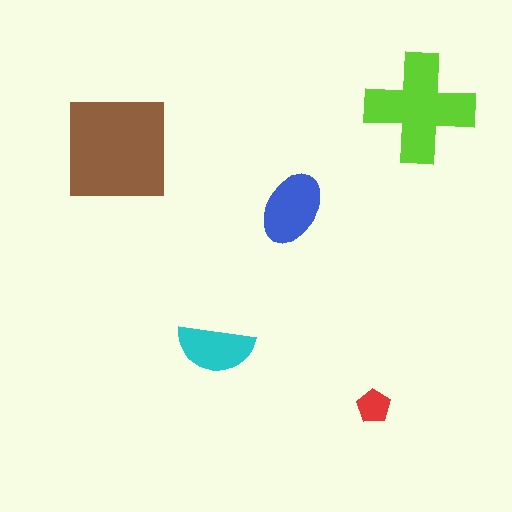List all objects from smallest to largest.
The red pentagon, the cyan semicircle, the blue ellipse, the lime cross, the brown square.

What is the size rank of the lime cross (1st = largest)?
2nd.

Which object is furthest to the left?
The brown square is leftmost.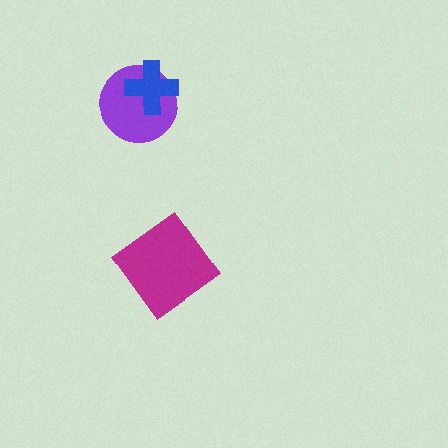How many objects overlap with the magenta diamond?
0 objects overlap with the magenta diamond.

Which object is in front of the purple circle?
The blue cross is in front of the purple circle.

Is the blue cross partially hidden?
No, no other shape covers it.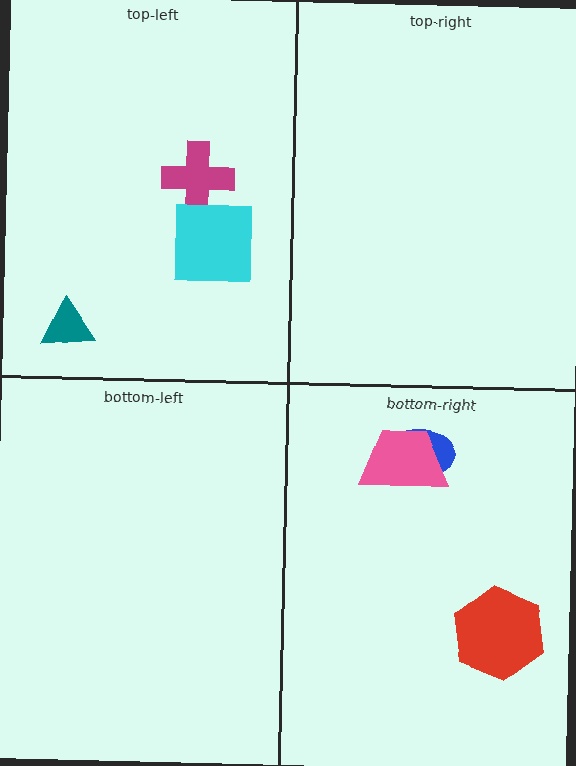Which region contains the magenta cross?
The top-left region.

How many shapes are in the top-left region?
3.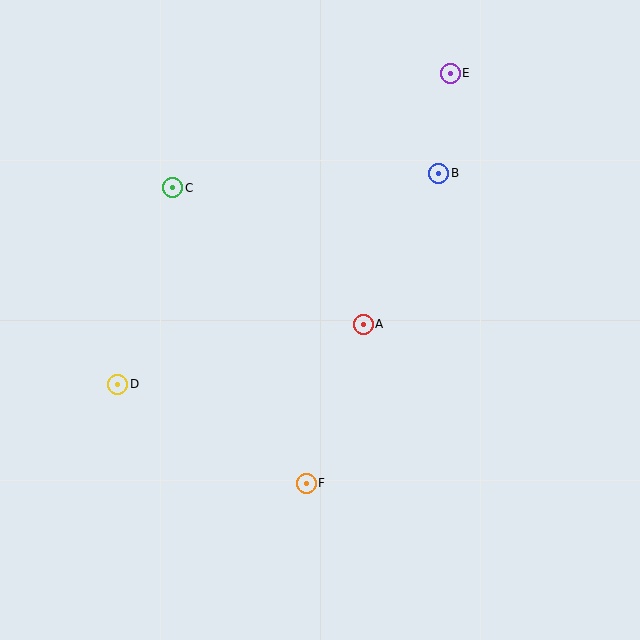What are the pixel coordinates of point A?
Point A is at (363, 324).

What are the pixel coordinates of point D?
Point D is at (118, 384).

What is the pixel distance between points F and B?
The distance between F and B is 337 pixels.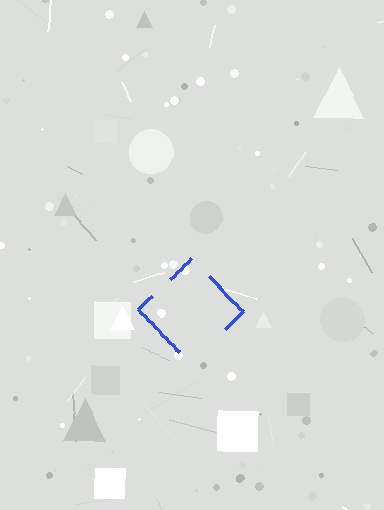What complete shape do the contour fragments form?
The contour fragments form a diamond.